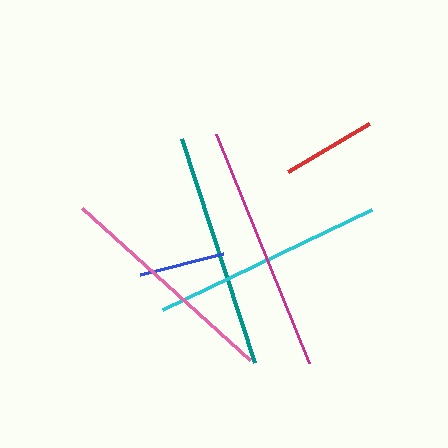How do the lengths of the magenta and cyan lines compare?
The magenta and cyan lines are approximately the same length.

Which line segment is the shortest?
The blue line is the shortest at approximately 85 pixels.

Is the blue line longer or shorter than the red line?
The red line is longer than the blue line.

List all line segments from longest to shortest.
From longest to shortest: magenta, teal, cyan, pink, red, blue.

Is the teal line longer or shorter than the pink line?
The teal line is longer than the pink line.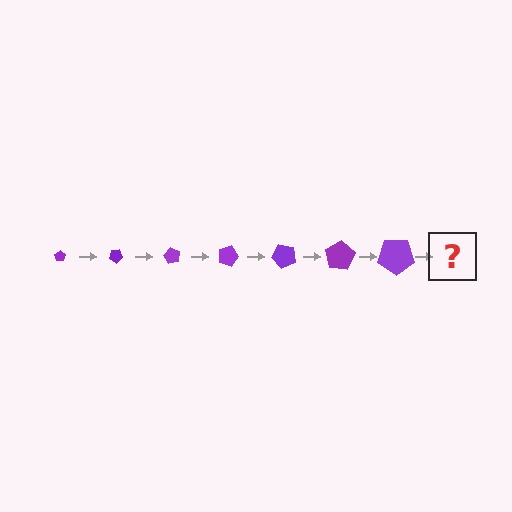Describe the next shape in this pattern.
It should be a pentagon, larger than the previous one and rotated 210 degrees from the start.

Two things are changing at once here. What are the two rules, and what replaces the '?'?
The two rules are that the pentagon grows larger each step and it rotates 30 degrees each step. The '?' should be a pentagon, larger than the previous one and rotated 210 degrees from the start.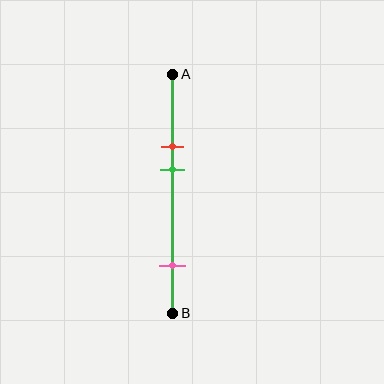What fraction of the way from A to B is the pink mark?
The pink mark is approximately 80% (0.8) of the way from A to B.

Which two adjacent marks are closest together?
The red and green marks are the closest adjacent pair.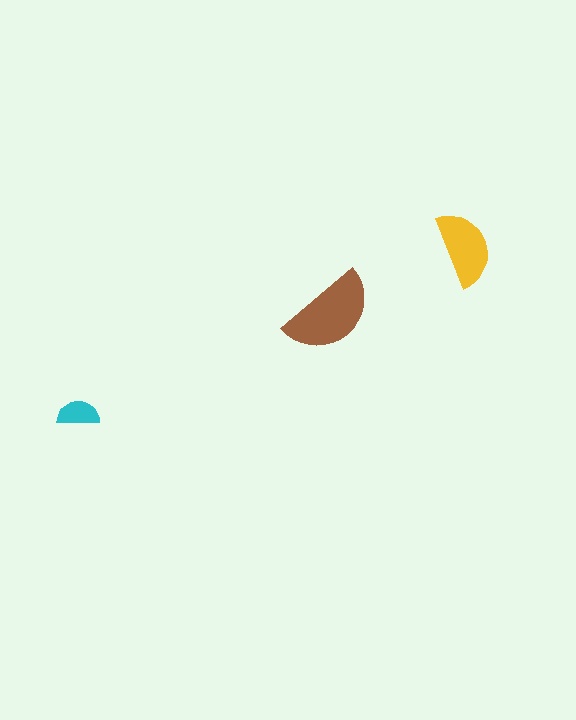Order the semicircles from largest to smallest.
the brown one, the yellow one, the cyan one.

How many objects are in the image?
There are 3 objects in the image.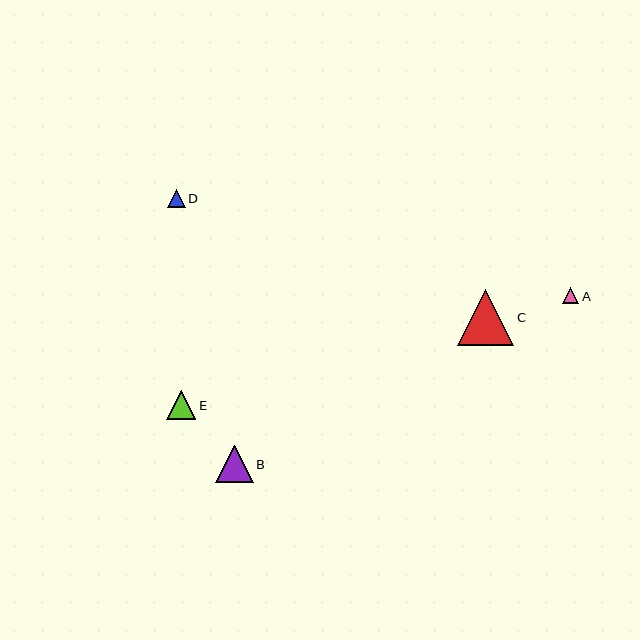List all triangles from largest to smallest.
From largest to smallest: C, B, E, D, A.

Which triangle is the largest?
Triangle C is the largest with a size of approximately 56 pixels.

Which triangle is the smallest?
Triangle A is the smallest with a size of approximately 16 pixels.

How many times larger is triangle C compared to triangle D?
Triangle C is approximately 3.1 times the size of triangle D.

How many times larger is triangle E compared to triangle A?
Triangle E is approximately 1.8 times the size of triangle A.